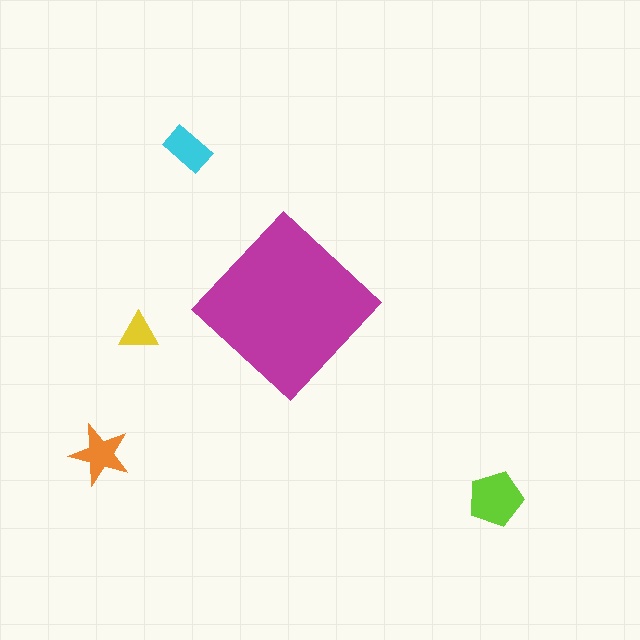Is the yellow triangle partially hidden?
No, the yellow triangle is fully visible.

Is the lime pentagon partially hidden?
No, the lime pentagon is fully visible.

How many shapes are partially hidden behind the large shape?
0 shapes are partially hidden.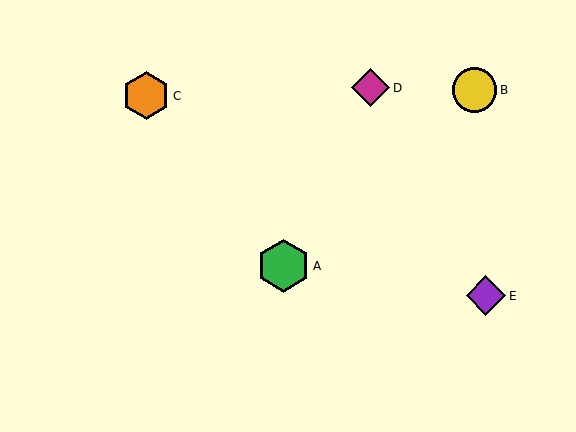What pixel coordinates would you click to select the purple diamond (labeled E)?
Click at (486, 296) to select the purple diamond E.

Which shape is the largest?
The green hexagon (labeled A) is the largest.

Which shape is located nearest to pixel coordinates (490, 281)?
The purple diamond (labeled E) at (486, 296) is nearest to that location.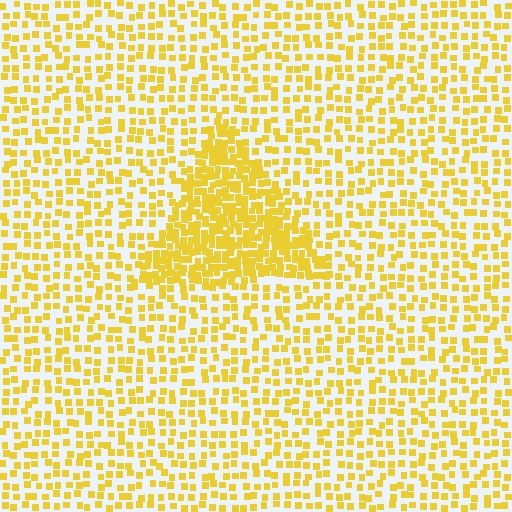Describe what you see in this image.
The image contains small yellow elements arranged at two different densities. A triangle-shaped region is visible where the elements are more densely packed than the surrounding area.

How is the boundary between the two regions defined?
The boundary is defined by a change in element density (approximately 2.3x ratio). All elements are the same color, size, and shape.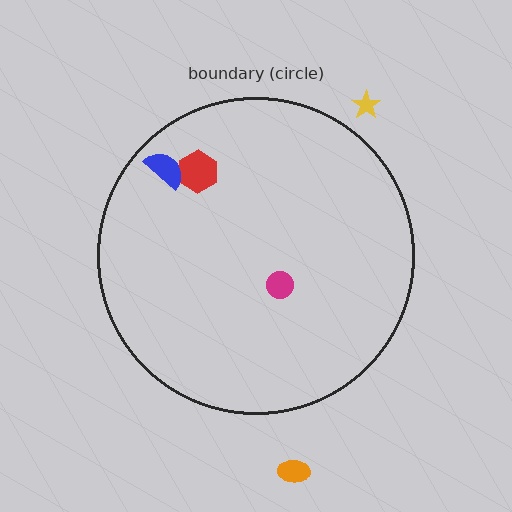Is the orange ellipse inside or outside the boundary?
Outside.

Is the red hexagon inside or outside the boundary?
Inside.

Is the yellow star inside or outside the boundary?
Outside.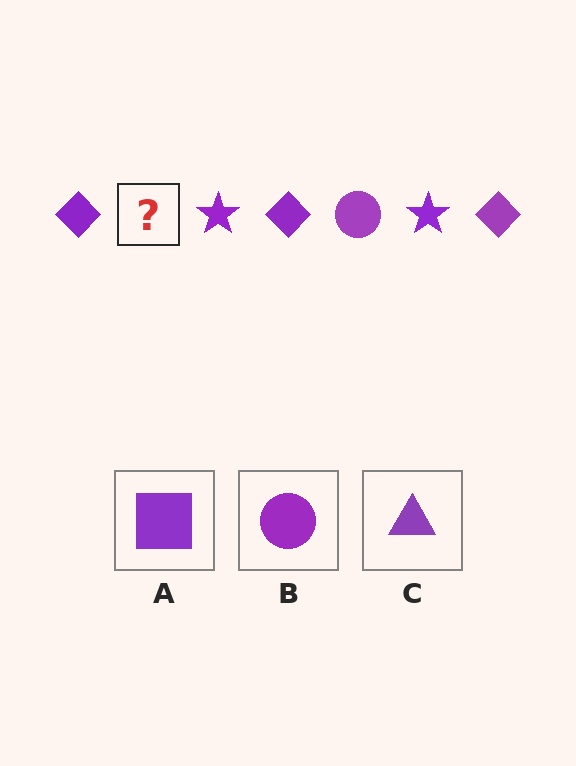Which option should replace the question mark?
Option B.